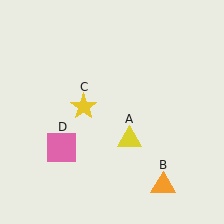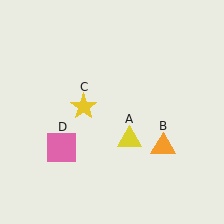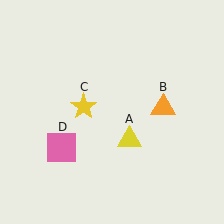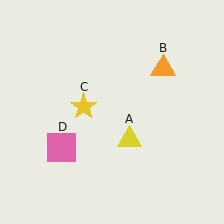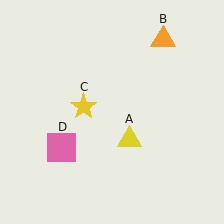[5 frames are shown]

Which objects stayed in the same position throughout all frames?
Yellow triangle (object A) and yellow star (object C) and pink square (object D) remained stationary.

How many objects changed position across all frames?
1 object changed position: orange triangle (object B).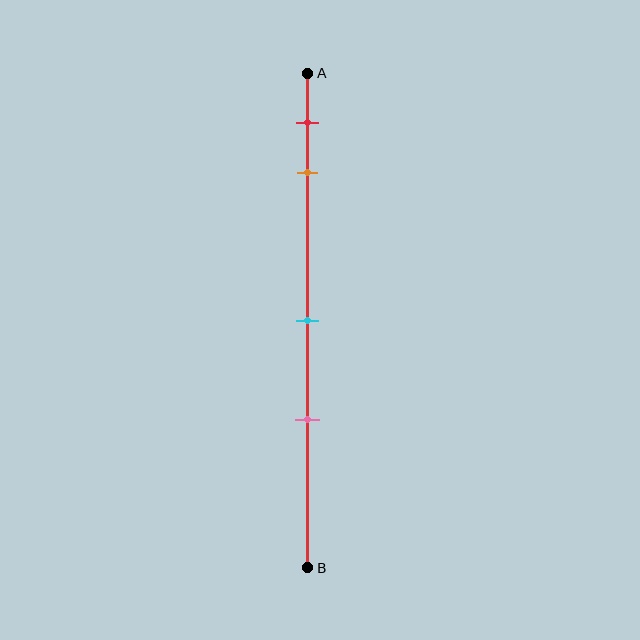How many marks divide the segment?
There are 4 marks dividing the segment.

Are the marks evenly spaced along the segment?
No, the marks are not evenly spaced.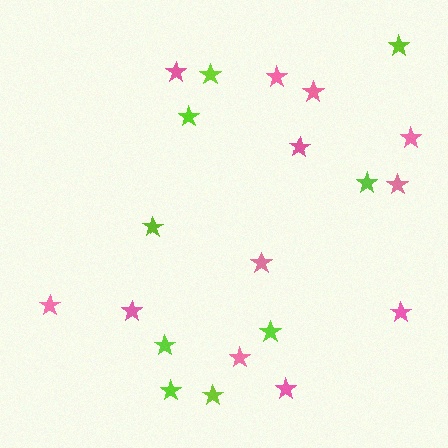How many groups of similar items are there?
There are 2 groups: one group of lime stars (9) and one group of pink stars (12).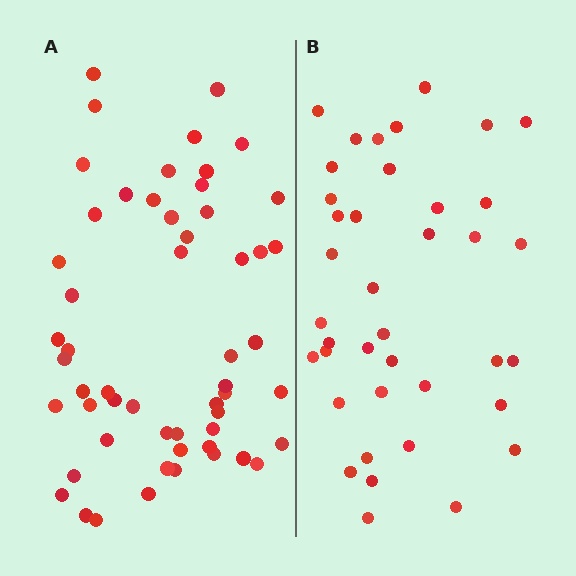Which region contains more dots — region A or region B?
Region A (the left region) has more dots.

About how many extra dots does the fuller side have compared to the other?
Region A has approximately 15 more dots than region B.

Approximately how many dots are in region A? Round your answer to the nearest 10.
About 60 dots. (The exact count is 55, which rounds to 60.)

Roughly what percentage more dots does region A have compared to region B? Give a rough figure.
About 40% more.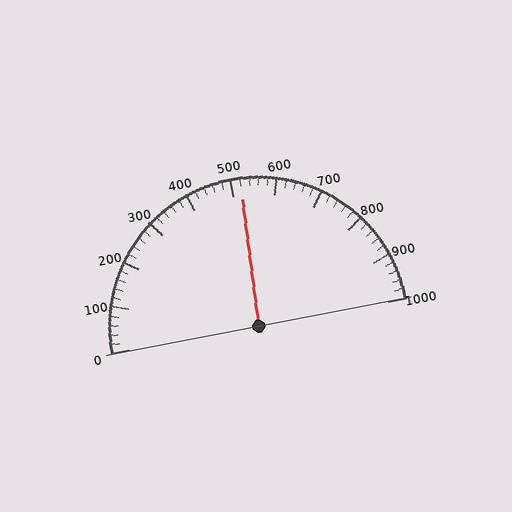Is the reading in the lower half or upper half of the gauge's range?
The reading is in the upper half of the range (0 to 1000).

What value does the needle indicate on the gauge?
The needle indicates approximately 520.